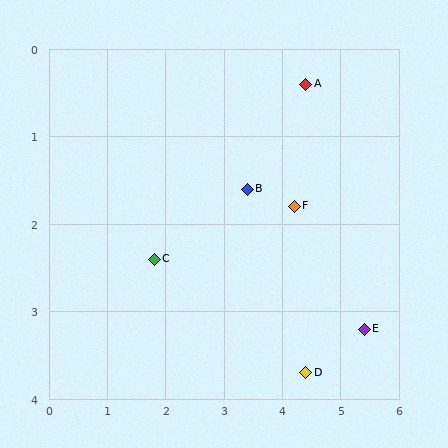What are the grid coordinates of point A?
Point A is at approximately (4.4, 0.4).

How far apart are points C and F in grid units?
Points C and F are about 2.5 grid units apart.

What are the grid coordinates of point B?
Point B is at approximately (3.4, 1.6).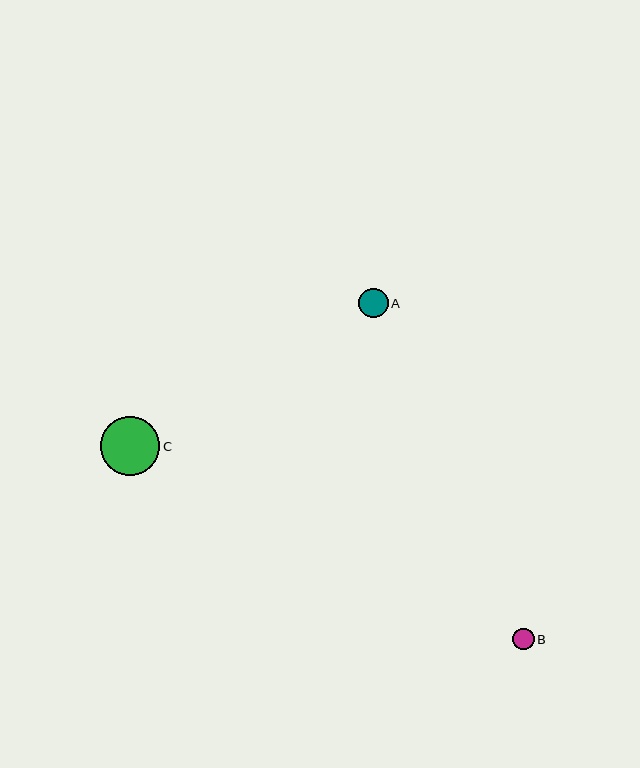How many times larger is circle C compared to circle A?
Circle C is approximately 2.0 times the size of circle A.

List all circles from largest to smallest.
From largest to smallest: C, A, B.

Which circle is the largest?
Circle C is the largest with a size of approximately 59 pixels.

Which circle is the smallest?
Circle B is the smallest with a size of approximately 22 pixels.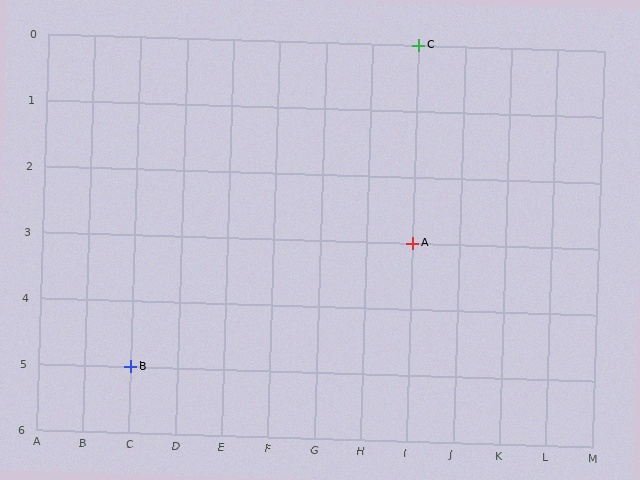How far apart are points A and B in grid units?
Points A and B are 6 columns and 2 rows apart (about 6.3 grid units diagonally).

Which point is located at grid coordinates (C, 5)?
Point B is at (C, 5).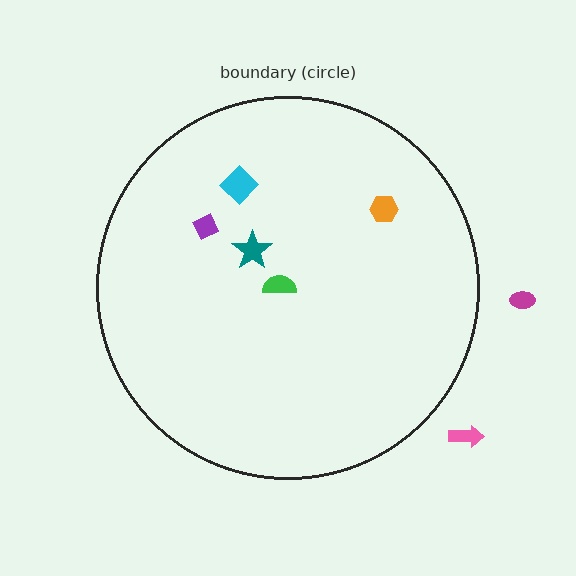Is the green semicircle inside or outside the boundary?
Inside.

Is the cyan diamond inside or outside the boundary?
Inside.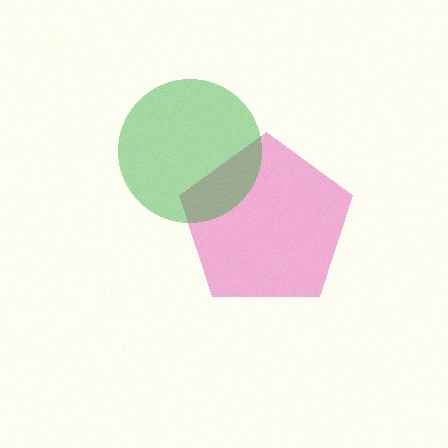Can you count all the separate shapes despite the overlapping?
Yes, there are 2 separate shapes.